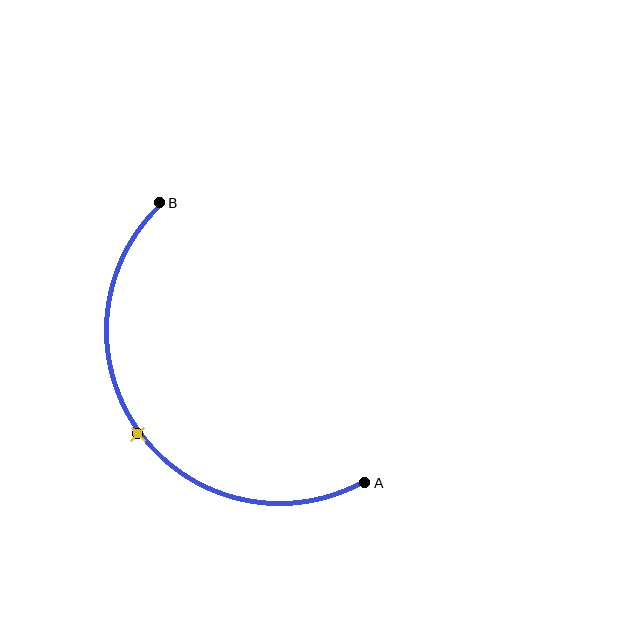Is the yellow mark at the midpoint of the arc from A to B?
Yes. The yellow mark lies on the arc at equal arc-length from both A and B — it is the arc midpoint.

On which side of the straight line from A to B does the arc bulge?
The arc bulges below and to the left of the straight line connecting A and B.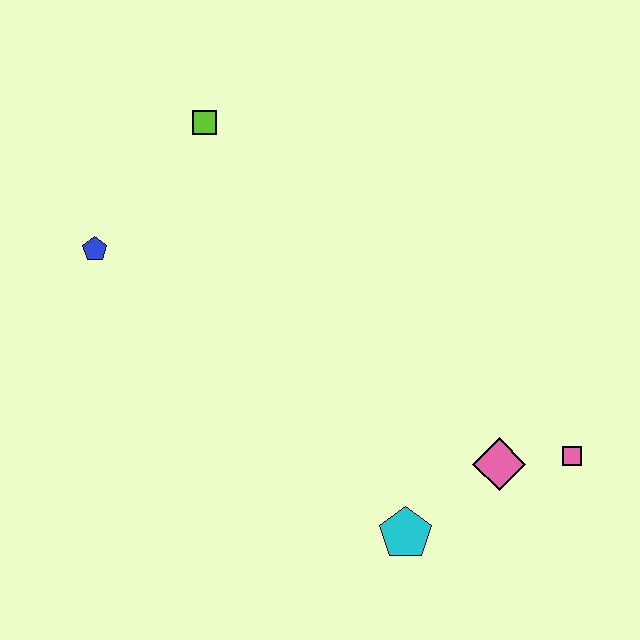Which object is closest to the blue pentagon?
The lime square is closest to the blue pentagon.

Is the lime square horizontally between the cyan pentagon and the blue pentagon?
Yes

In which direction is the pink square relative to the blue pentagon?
The pink square is to the right of the blue pentagon.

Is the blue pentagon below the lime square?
Yes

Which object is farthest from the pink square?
The blue pentagon is farthest from the pink square.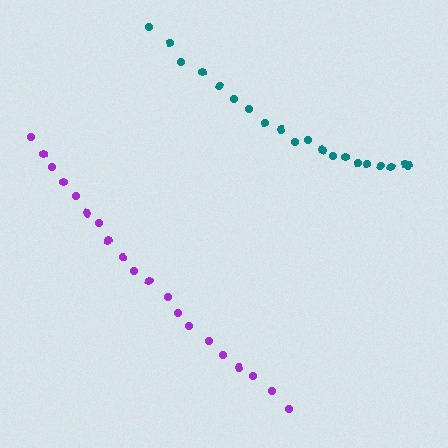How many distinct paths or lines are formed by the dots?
There are 2 distinct paths.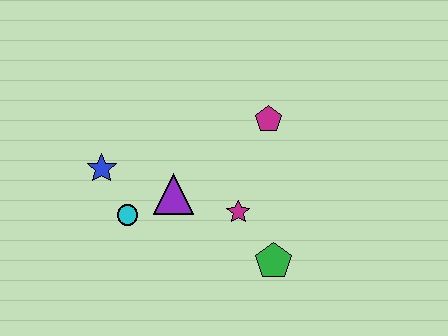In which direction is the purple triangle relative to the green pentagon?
The purple triangle is to the left of the green pentagon.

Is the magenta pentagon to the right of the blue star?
Yes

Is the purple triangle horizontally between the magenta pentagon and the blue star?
Yes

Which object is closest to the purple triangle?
The cyan circle is closest to the purple triangle.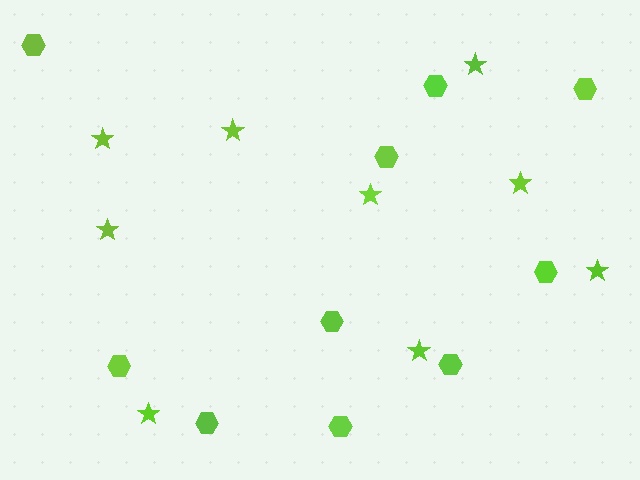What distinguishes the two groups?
There are 2 groups: one group of stars (9) and one group of hexagons (10).